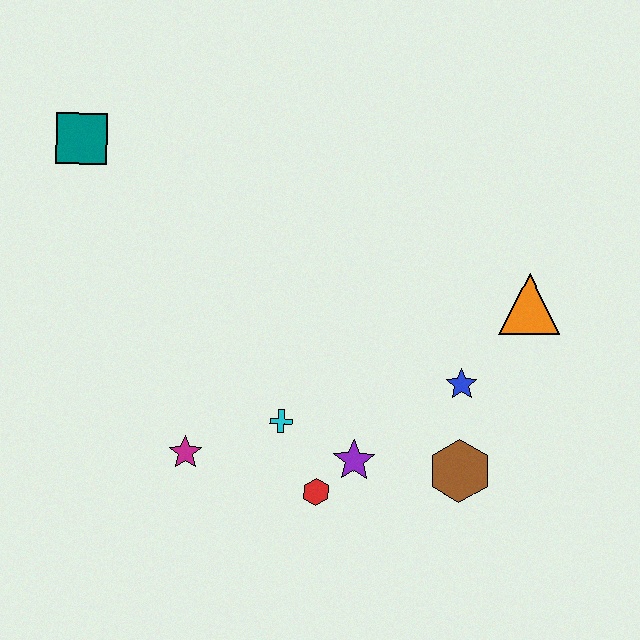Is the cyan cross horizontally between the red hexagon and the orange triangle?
No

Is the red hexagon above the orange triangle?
No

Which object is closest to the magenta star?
The cyan cross is closest to the magenta star.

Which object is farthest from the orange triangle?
The teal square is farthest from the orange triangle.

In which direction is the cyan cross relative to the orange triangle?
The cyan cross is to the left of the orange triangle.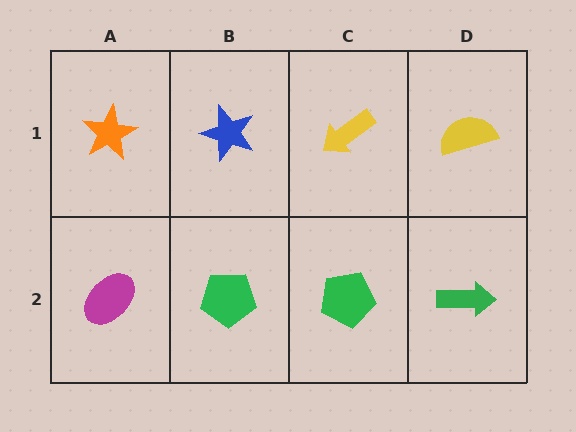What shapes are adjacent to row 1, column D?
A green arrow (row 2, column D), a yellow arrow (row 1, column C).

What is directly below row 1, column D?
A green arrow.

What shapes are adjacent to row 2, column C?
A yellow arrow (row 1, column C), a green pentagon (row 2, column B), a green arrow (row 2, column D).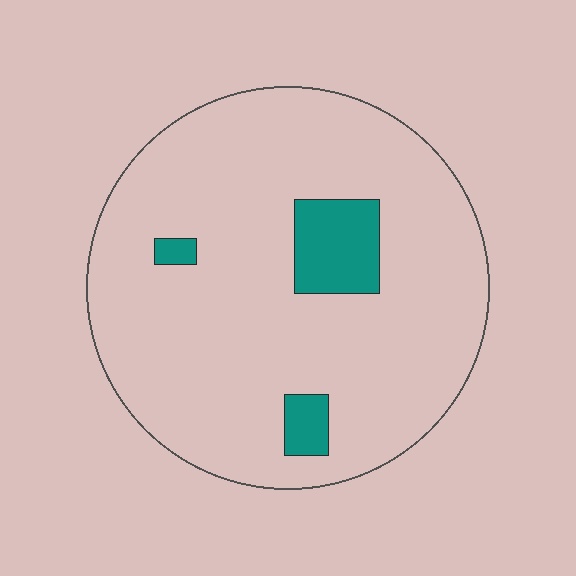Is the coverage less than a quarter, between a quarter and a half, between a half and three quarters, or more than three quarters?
Less than a quarter.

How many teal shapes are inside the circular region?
3.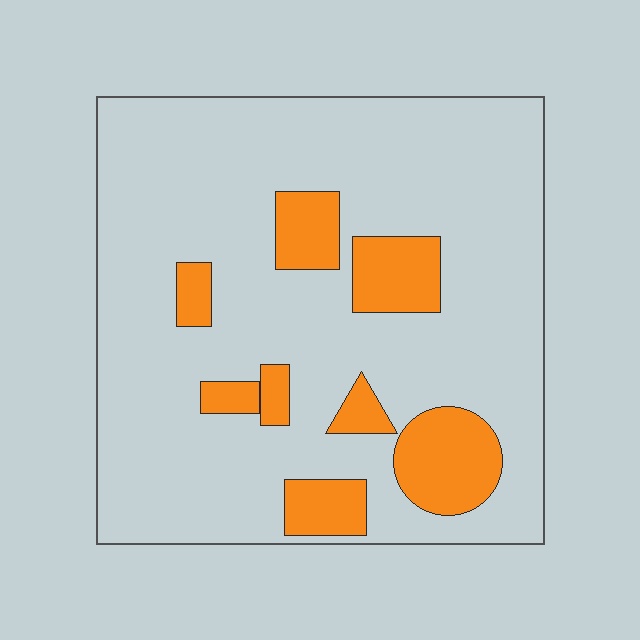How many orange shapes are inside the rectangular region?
8.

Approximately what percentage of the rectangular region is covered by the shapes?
Approximately 15%.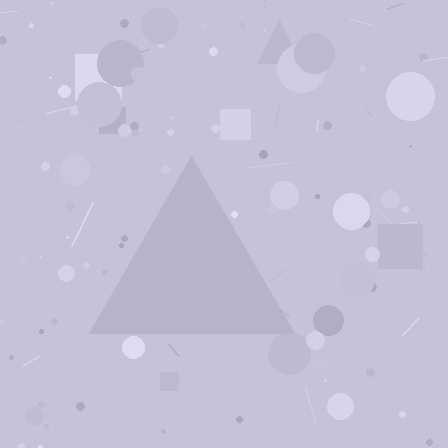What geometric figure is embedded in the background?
A triangle is embedded in the background.